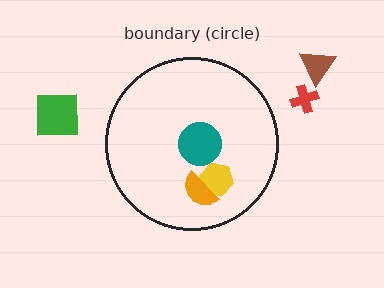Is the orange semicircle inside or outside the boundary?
Inside.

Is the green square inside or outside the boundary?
Outside.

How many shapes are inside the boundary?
3 inside, 3 outside.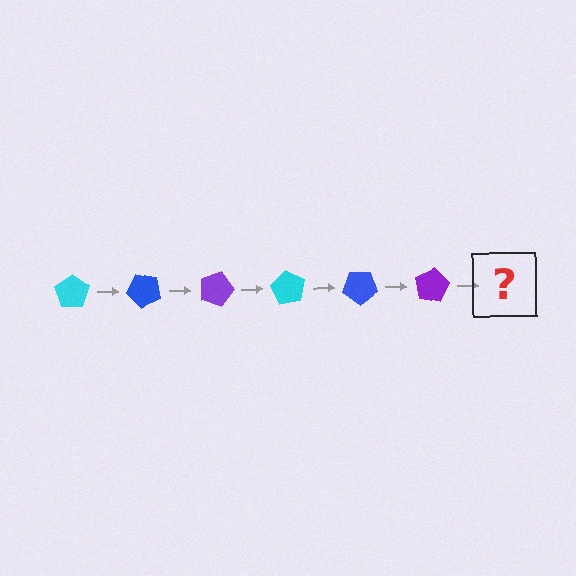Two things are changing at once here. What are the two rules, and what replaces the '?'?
The two rules are that it rotates 45 degrees each step and the color cycles through cyan, blue, and purple. The '?' should be a cyan pentagon, rotated 270 degrees from the start.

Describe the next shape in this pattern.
It should be a cyan pentagon, rotated 270 degrees from the start.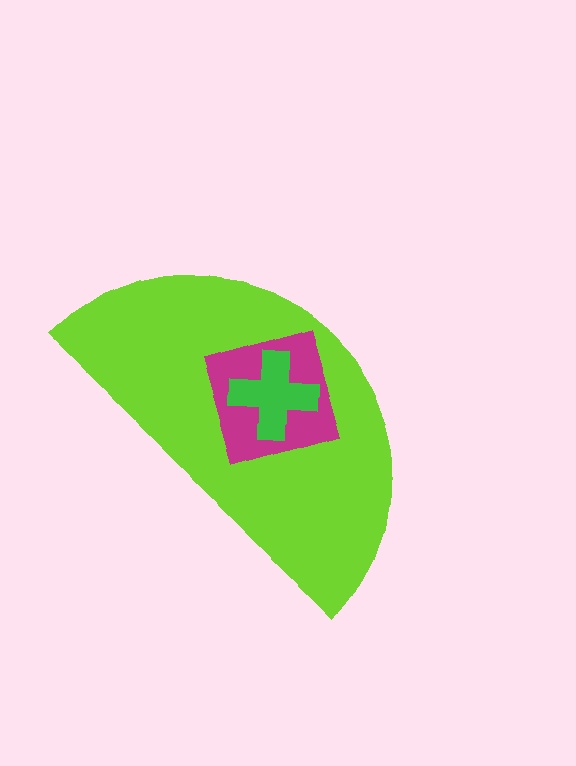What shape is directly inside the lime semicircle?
The magenta diamond.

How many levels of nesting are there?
3.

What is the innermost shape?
The green cross.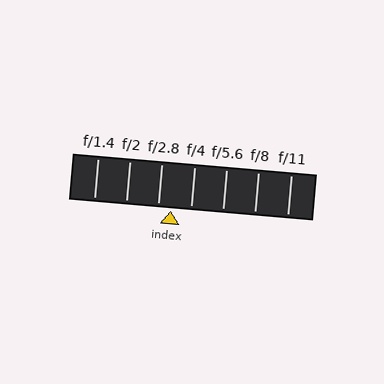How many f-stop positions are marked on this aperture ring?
There are 7 f-stop positions marked.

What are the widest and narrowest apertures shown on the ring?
The widest aperture shown is f/1.4 and the narrowest is f/11.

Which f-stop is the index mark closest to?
The index mark is closest to f/2.8.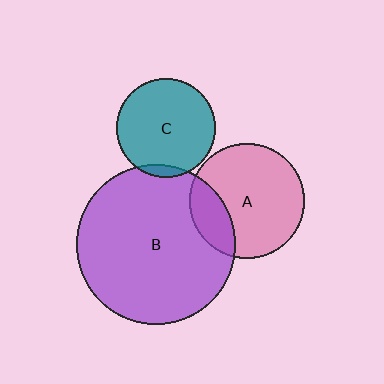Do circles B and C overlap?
Yes.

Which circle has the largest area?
Circle B (purple).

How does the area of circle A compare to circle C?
Approximately 1.4 times.